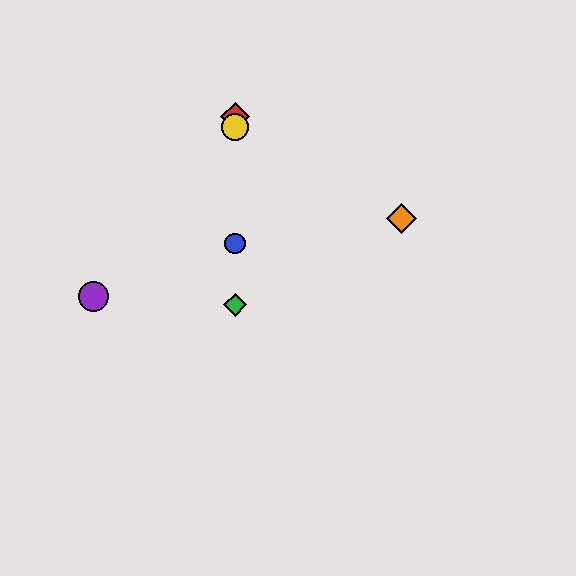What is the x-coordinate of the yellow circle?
The yellow circle is at x≈235.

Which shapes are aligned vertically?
The red diamond, the blue circle, the green diamond, the yellow circle are aligned vertically.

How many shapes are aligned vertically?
4 shapes (the red diamond, the blue circle, the green diamond, the yellow circle) are aligned vertically.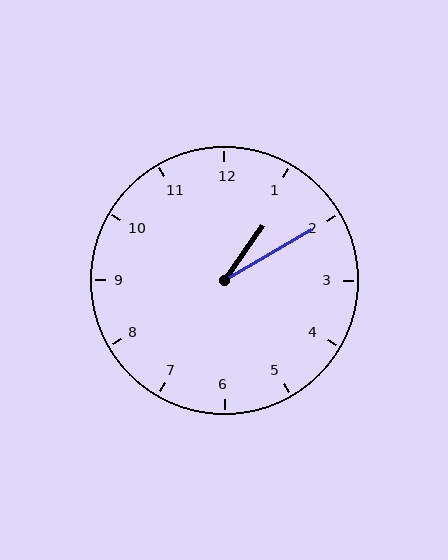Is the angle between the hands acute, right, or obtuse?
It is acute.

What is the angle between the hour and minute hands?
Approximately 25 degrees.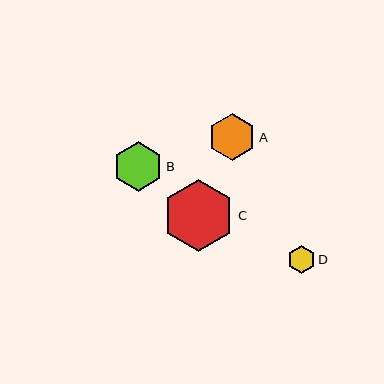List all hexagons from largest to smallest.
From largest to smallest: C, B, A, D.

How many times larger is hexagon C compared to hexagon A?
Hexagon C is approximately 1.5 times the size of hexagon A.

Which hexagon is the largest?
Hexagon C is the largest with a size of approximately 72 pixels.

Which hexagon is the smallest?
Hexagon D is the smallest with a size of approximately 28 pixels.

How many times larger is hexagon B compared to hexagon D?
Hexagon B is approximately 1.8 times the size of hexagon D.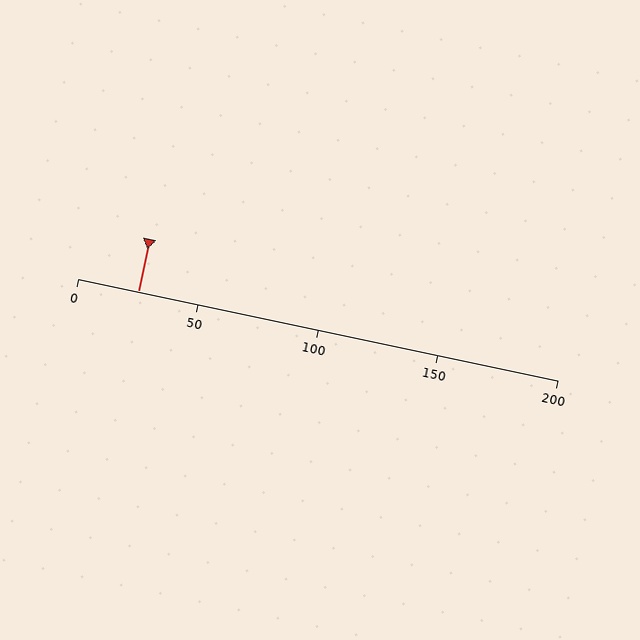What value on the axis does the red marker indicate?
The marker indicates approximately 25.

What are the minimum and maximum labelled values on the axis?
The axis runs from 0 to 200.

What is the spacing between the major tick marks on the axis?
The major ticks are spaced 50 apart.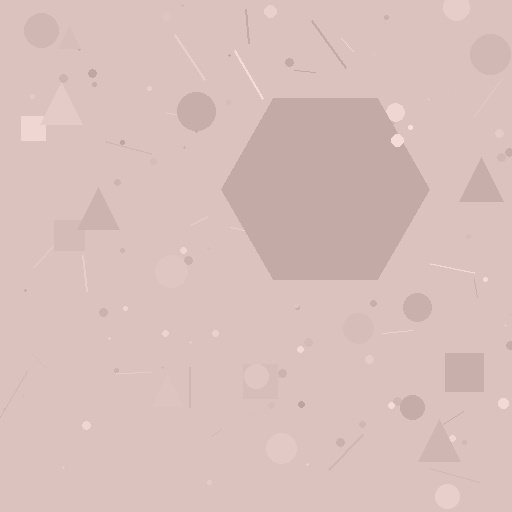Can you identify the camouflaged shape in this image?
The camouflaged shape is a hexagon.